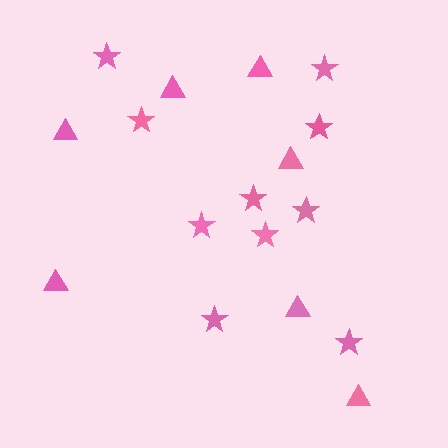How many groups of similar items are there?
There are 2 groups: one group of stars (10) and one group of triangles (7).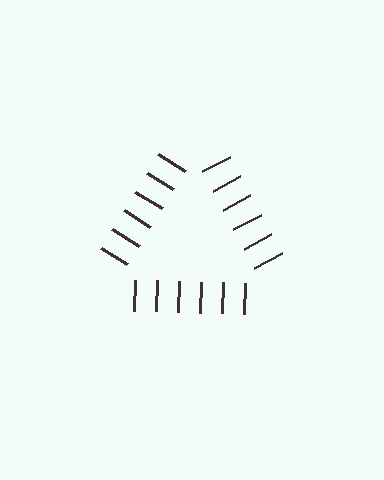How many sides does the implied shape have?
3 sides — the line-ends trace a triangle.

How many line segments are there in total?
18 — 6 along each of the 3 edges.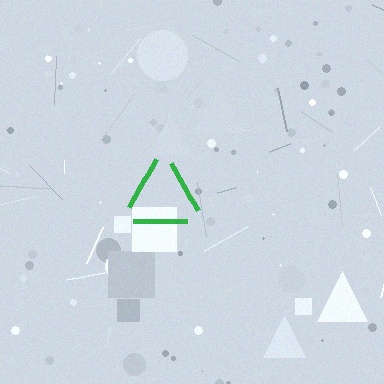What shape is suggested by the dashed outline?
The dashed outline suggests a triangle.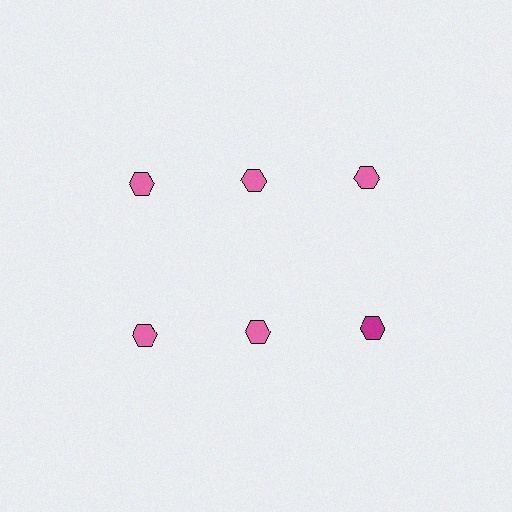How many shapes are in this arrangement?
There are 6 shapes arranged in a grid pattern.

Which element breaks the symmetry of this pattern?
The magenta hexagon in the second row, center column breaks the symmetry. All other shapes are pink hexagons.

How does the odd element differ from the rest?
It has a different color: magenta instead of pink.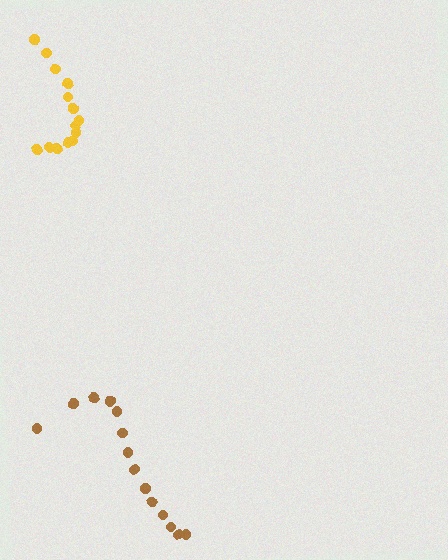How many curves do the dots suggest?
There are 2 distinct paths.